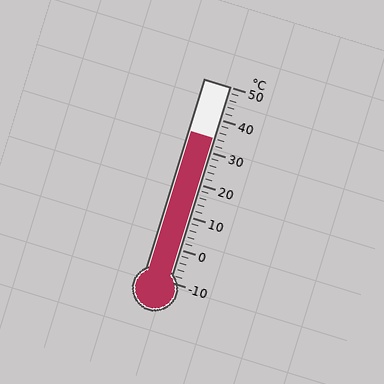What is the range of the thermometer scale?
The thermometer scale ranges from -10°C to 50°C.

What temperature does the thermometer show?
The thermometer shows approximately 34°C.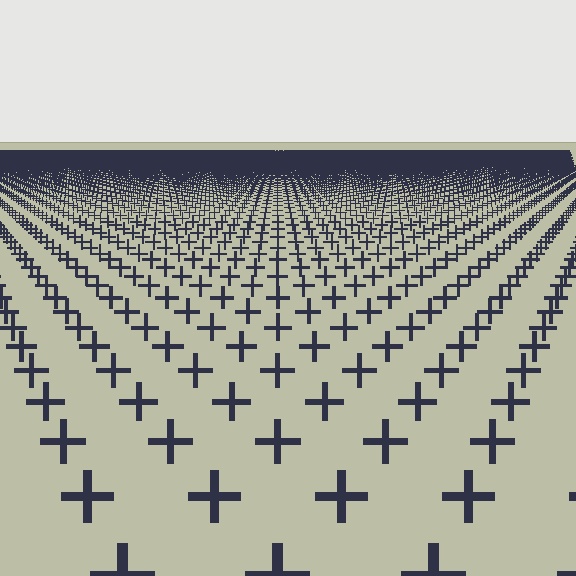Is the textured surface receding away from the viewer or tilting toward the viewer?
The surface is receding away from the viewer. Texture elements get smaller and denser toward the top.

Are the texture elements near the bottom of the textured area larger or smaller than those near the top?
Larger. Near the bottom, elements are closer to the viewer and appear at a bigger on-screen size.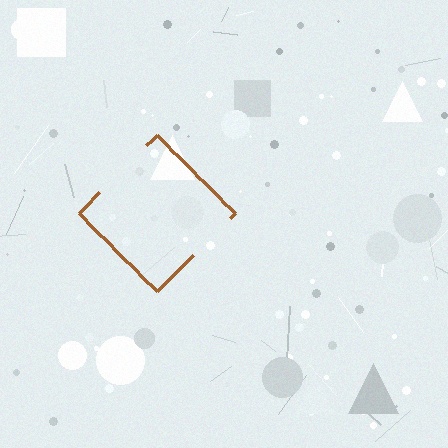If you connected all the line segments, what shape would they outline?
They would outline a diamond.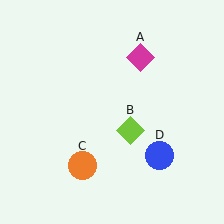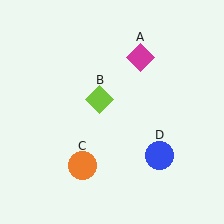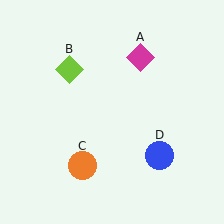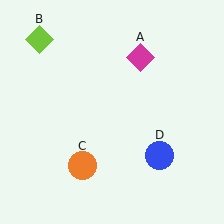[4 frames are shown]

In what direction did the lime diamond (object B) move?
The lime diamond (object B) moved up and to the left.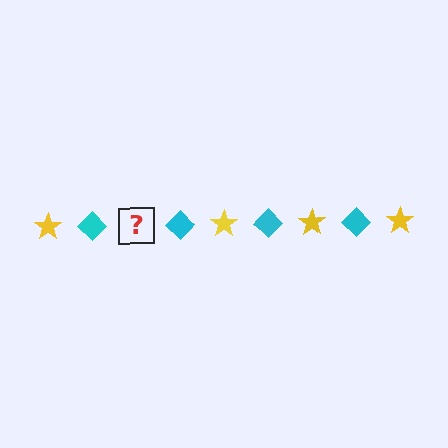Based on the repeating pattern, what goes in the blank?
The blank should be a yellow star.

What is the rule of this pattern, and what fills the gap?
The rule is that the pattern alternates between yellow star and cyan diamond. The gap should be filled with a yellow star.